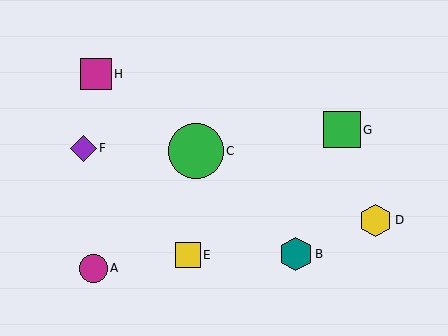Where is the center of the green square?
The center of the green square is at (342, 130).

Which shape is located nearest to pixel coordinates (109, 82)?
The magenta square (labeled H) at (96, 74) is nearest to that location.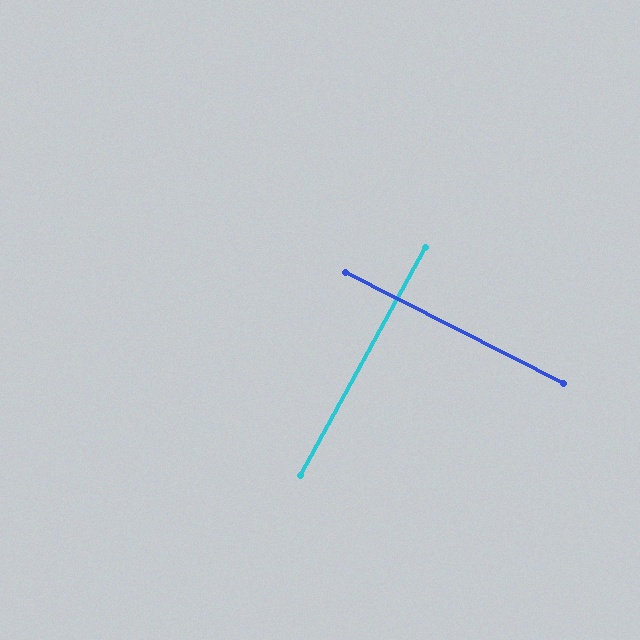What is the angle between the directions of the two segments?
Approximately 88 degrees.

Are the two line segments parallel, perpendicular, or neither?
Perpendicular — they meet at approximately 88°.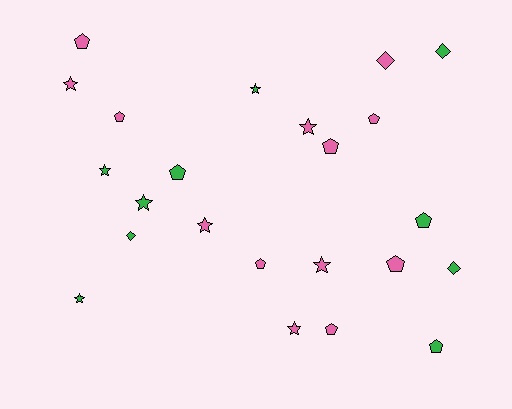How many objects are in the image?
There are 23 objects.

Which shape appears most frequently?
Pentagon, with 10 objects.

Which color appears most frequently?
Pink, with 13 objects.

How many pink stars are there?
There are 5 pink stars.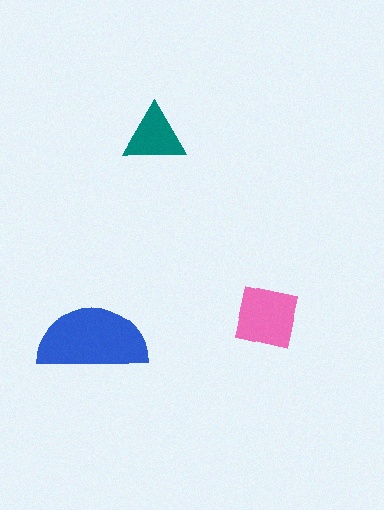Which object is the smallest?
The teal triangle.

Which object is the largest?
The blue semicircle.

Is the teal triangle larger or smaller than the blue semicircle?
Smaller.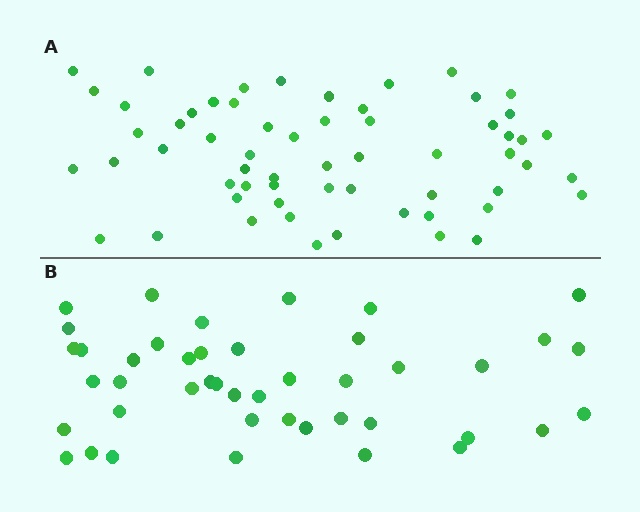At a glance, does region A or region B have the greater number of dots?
Region A (the top region) has more dots.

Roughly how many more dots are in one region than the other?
Region A has approximately 15 more dots than region B.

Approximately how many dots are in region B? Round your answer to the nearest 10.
About 40 dots. (The exact count is 44, which rounds to 40.)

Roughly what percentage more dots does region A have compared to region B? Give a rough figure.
About 35% more.